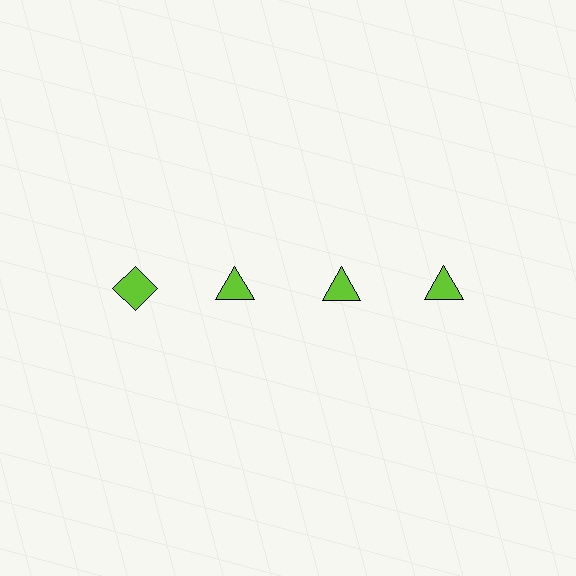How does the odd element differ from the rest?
It has a different shape: diamond instead of triangle.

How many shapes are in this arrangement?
There are 4 shapes arranged in a grid pattern.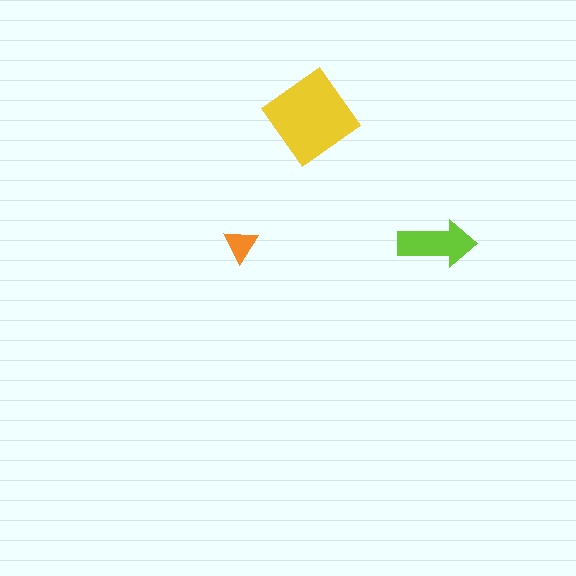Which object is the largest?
The yellow diamond.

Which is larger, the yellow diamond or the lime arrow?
The yellow diamond.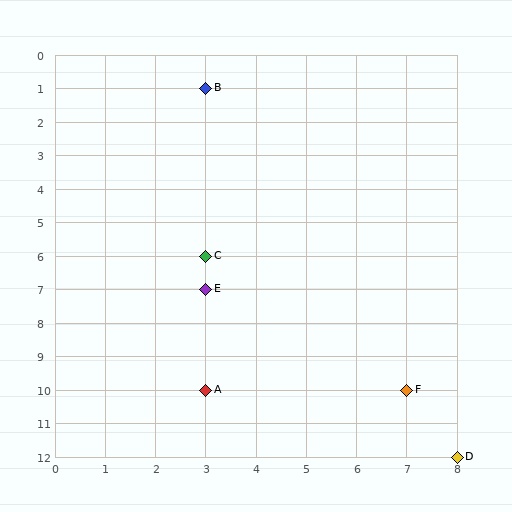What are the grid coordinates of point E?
Point E is at grid coordinates (3, 7).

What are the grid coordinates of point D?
Point D is at grid coordinates (8, 12).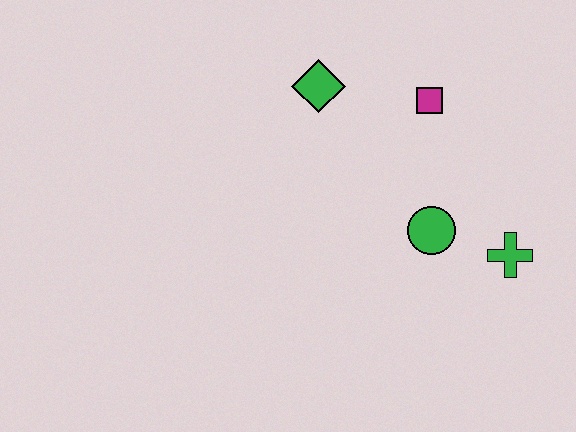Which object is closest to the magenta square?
The green diamond is closest to the magenta square.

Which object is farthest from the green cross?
The green diamond is farthest from the green cross.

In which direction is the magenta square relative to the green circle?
The magenta square is above the green circle.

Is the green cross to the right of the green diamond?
Yes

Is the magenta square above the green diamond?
No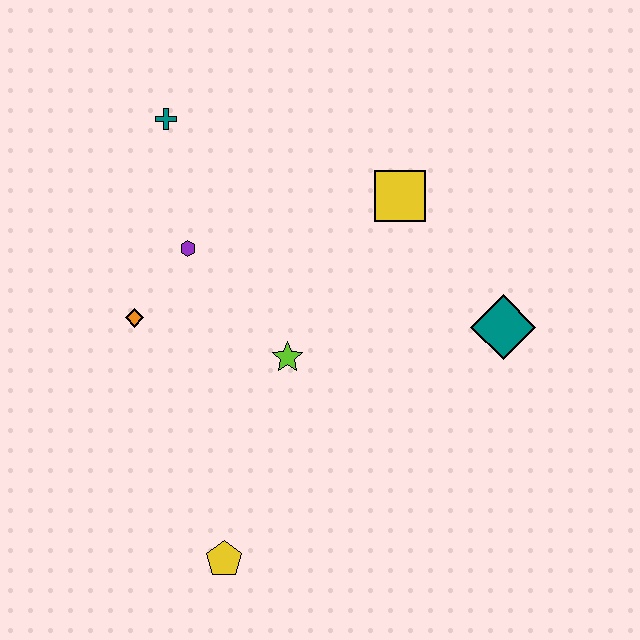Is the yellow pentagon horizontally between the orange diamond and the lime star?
Yes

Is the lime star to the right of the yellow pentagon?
Yes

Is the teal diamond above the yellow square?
No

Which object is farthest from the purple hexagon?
The teal diamond is farthest from the purple hexagon.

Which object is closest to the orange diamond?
The purple hexagon is closest to the orange diamond.